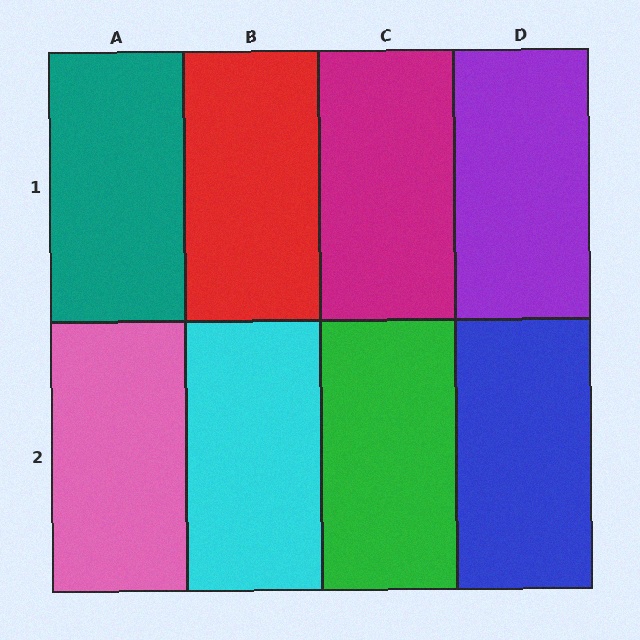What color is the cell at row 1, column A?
Teal.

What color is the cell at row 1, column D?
Purple.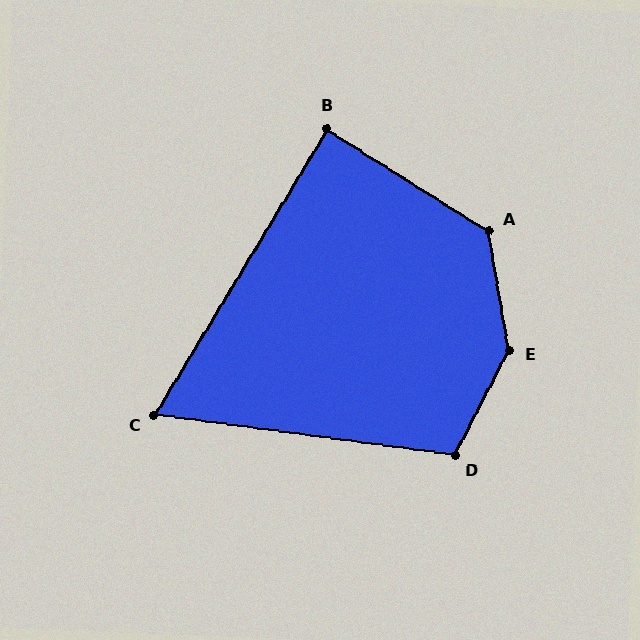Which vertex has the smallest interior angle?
C, at approximately 66 degrees.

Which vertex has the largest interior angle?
E, at approximately 144 degrees.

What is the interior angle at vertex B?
Approximately 89 degrees (approximately right).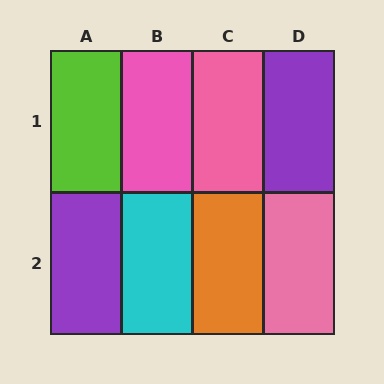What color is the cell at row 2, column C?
Orange.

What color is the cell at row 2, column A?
Purple.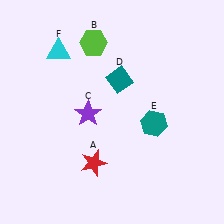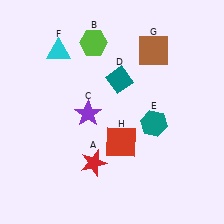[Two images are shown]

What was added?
A brown square (G), a red square (H) were added in Image 2.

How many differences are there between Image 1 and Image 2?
There are 2 differences between the two images.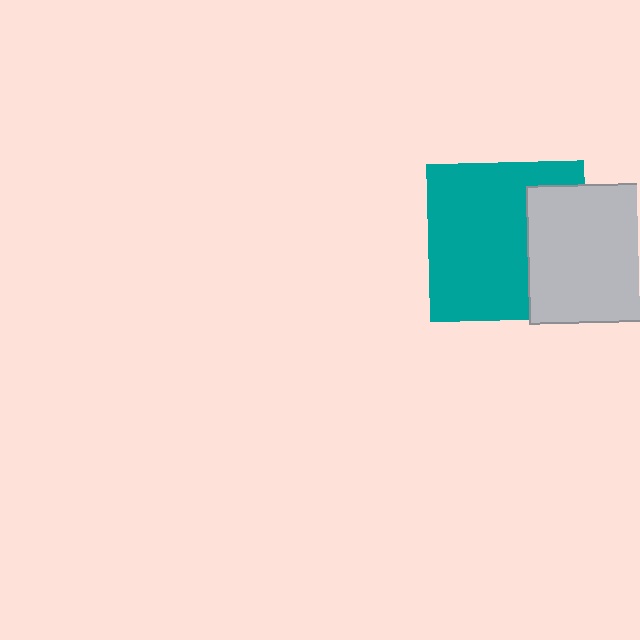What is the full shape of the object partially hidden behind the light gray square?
The partially hidden object is a teal square.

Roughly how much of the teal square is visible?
Most of it is visible (roughly 69%).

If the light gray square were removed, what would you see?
You would see the complete teal square.